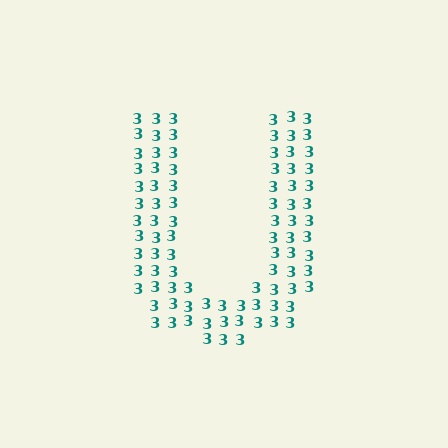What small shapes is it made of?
It is made of small digit 3's.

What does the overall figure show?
The overall figure shows the letter U.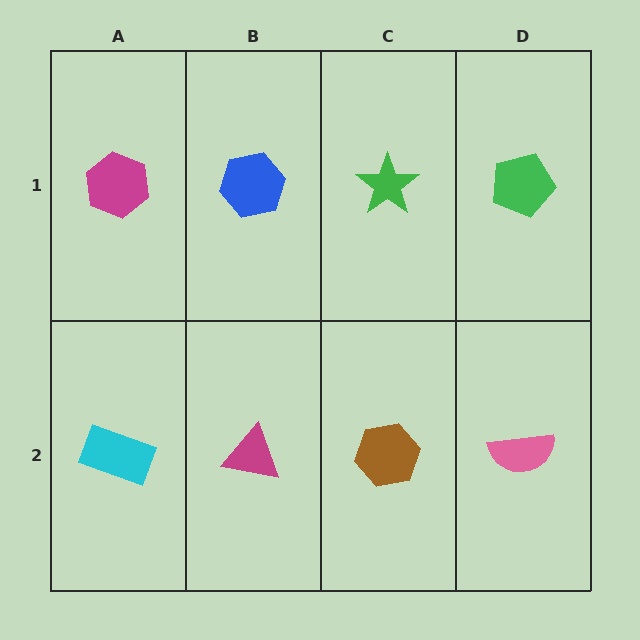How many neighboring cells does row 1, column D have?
2.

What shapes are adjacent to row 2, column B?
A blue hexagon (row 1, column B), a cyan rectangle (row 2, column A), a brown hexagon (row 2, column C).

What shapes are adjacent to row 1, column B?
A magenta triangle (row 2, column B), a magenta hexagon (row 1, column A), a green star (row 1, column C).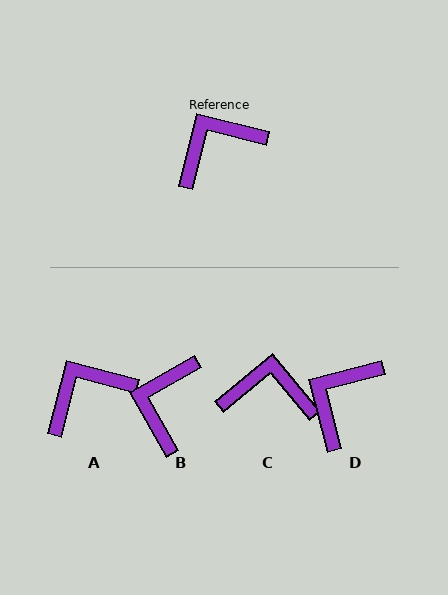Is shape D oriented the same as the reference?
No, it is off by about 29 degrees.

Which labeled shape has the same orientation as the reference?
A.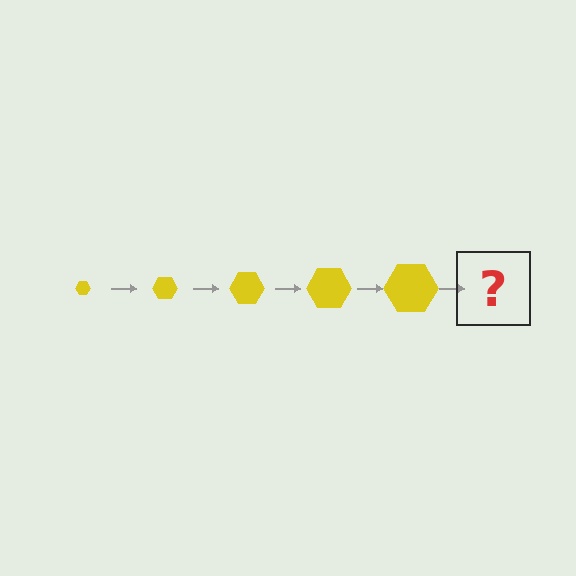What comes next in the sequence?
The next element should be a yellow hexagon, larger than the previous one.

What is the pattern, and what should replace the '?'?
The pattern is that the hexagon gets progressively larger each step. The '?' should be a yellow hexagon, larger than the previous one.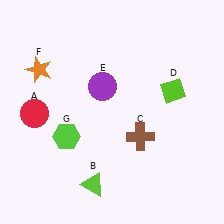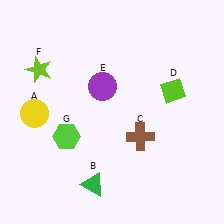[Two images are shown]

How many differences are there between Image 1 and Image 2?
There are 3 differences between the two images.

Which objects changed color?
A changed from red to yellow. B changed from lime to green. F changed from orange to lime.